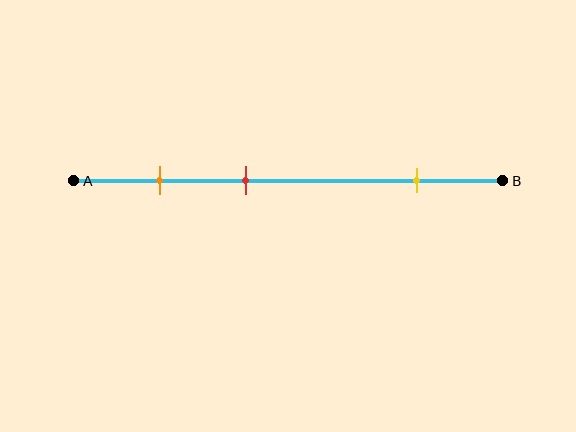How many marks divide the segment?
There are 3 marks dividing the segment.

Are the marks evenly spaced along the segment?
No, the marks are not evenly spaced.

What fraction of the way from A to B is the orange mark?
The orange mark is approximately 20% (0.2) of the way from A to B.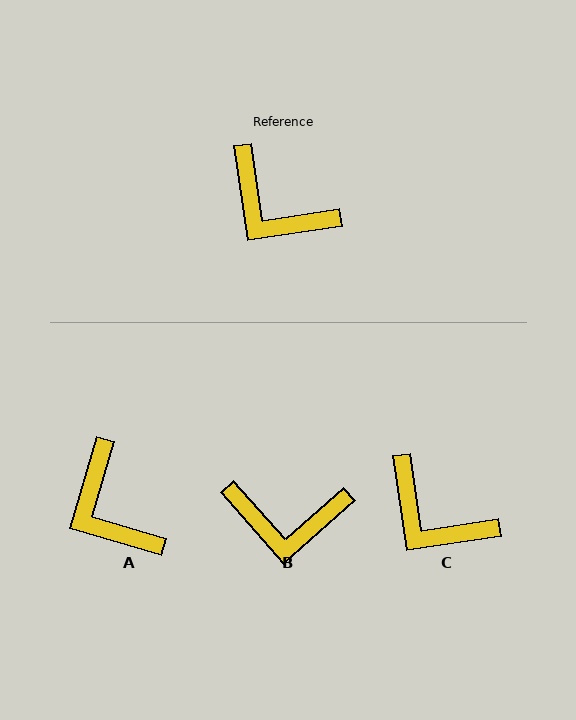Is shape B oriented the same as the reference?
No, it is off by about 33 degrees.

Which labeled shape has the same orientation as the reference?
C.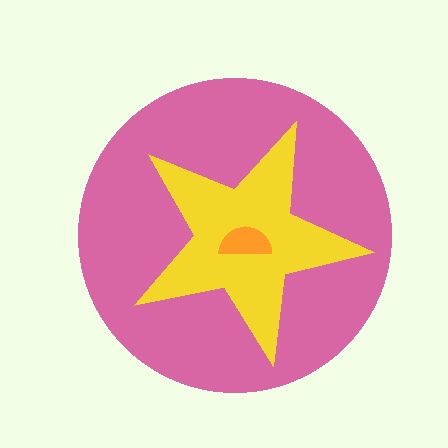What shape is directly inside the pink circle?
The yellow star.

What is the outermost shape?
The pink circle.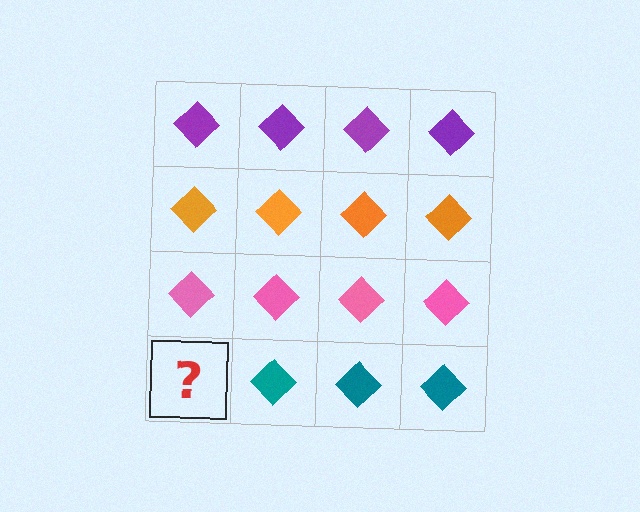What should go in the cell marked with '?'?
The missing cell should contain a teal diamond.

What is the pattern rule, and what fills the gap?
The rule is that each row has a consistent color. The gap should be filled with a teal diamond.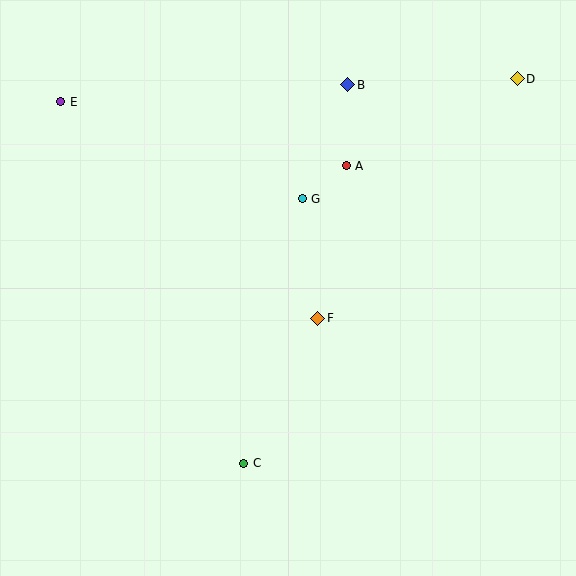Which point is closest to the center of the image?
Point F at (318, 318) is closest to the center.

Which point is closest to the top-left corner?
Point E is closest to the top-left corner.